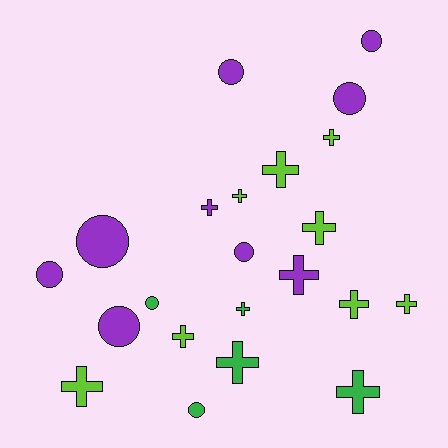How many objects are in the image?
There are 22 objects.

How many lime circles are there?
There are no lime circles.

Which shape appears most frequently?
Cross, with 13 objects.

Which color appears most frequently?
Purple, with 9 objects.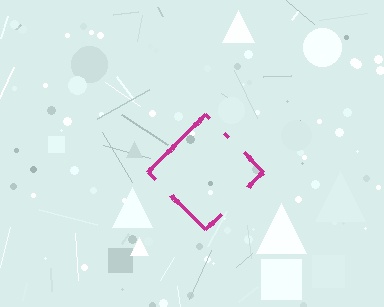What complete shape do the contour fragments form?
The contour fragments form a diamond.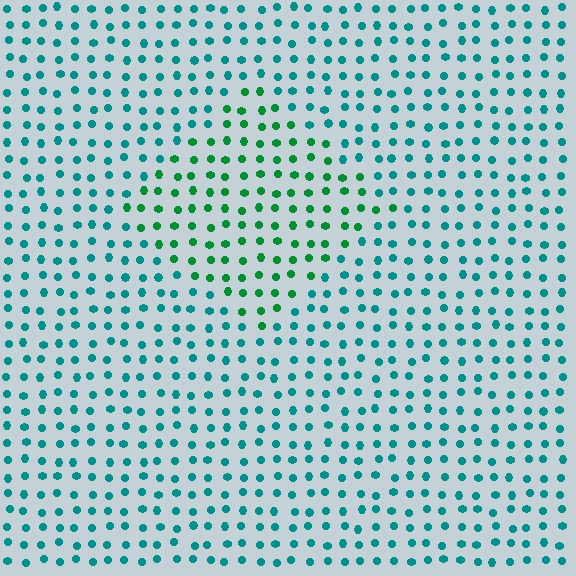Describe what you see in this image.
The image is filled with small teal elements in a uniform arrangement. A diamond-shaped region is visible where the elements are tinted to a slightly different hue, forming a subtle color boundary.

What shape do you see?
I see a diamond.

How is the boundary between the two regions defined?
The boundary is defined purely by a slight shift in hue (about 38 degrees). Spacing, size, and orientation are identical on both sides.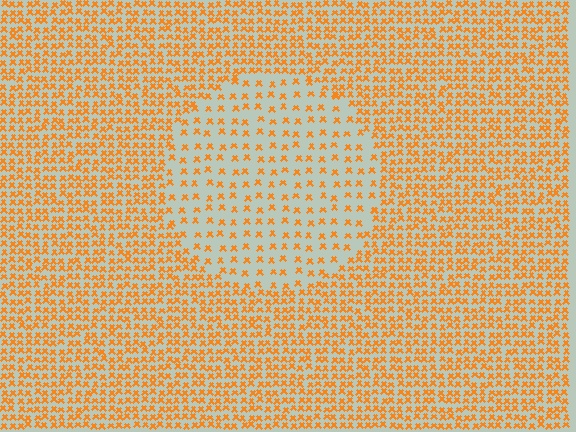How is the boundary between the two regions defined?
The boundary is defined by a change in element density (approximately 2.3x ratio). All elements are the same color, size, and shape.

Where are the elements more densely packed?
The elements are more densely packed outside the circle boundary.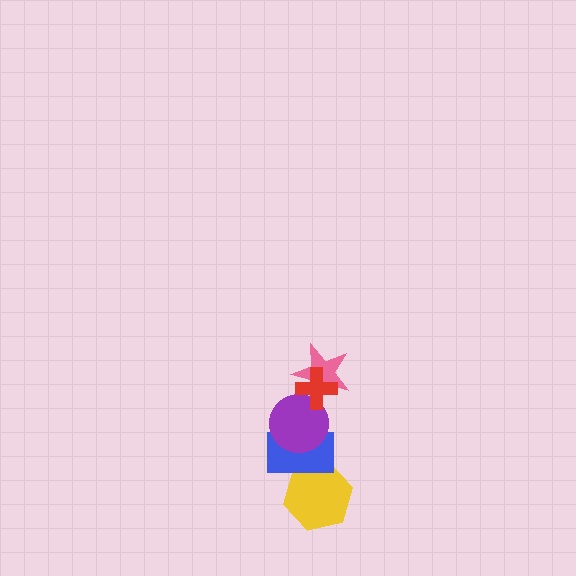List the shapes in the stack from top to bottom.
From top to bottom: the red cross, the pink star, the purple circle, the blue rectangle, the yellow hexagon.